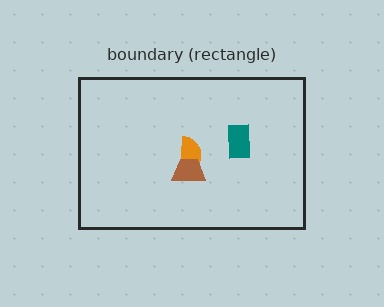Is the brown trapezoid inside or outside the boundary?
Inside.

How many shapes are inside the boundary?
3 inside, 0 outside.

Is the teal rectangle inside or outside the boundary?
Inside.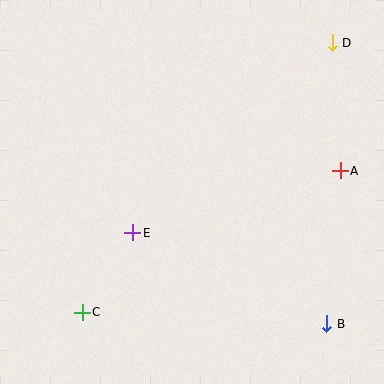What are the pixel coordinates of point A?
Point A is at (340, 171).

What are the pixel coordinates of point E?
Point E is at (133, 233).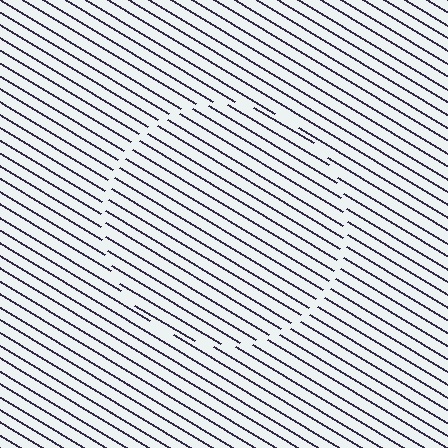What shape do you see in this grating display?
An illusory circle. The interior of the shape contains the same grating, shifted by half a period — the contour is defined by the phase discontinuity where line-ends from the inner and outer gratings abut.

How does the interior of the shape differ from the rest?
The interior of the shape contains the same grating, shifted by half a period — the contour is defined by the phase discontinuity where line-ends from the inner and outer gratings abut.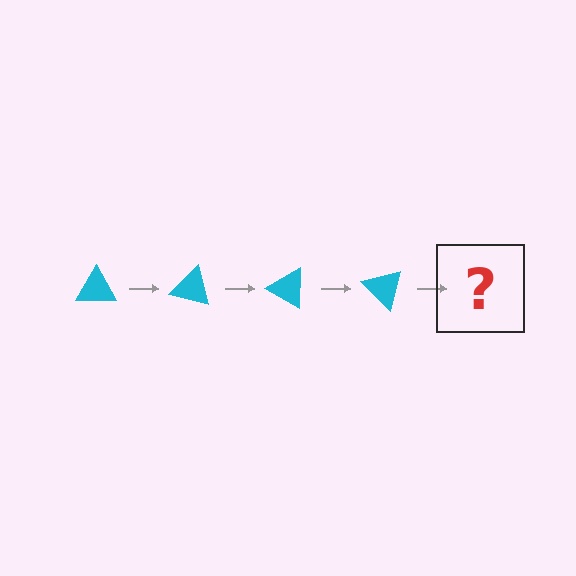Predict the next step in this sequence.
The next step is a cyan triangle rotated 60 degrees.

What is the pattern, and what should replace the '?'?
The pattern is that the triangle rotates 15 degrees each step. The '?' should be a cyan triangle rotated 60 degrees.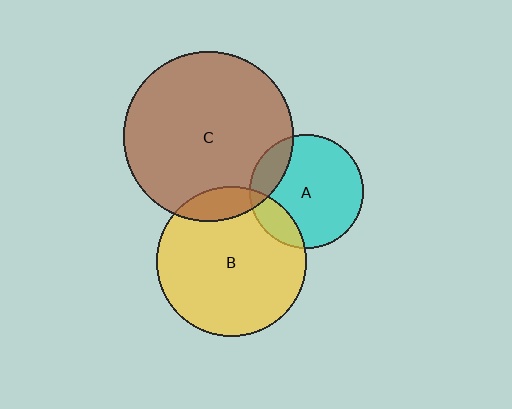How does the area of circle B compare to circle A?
Approximately 1.7 times.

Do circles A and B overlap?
Yes.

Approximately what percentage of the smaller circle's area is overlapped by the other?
Approximately 15%.